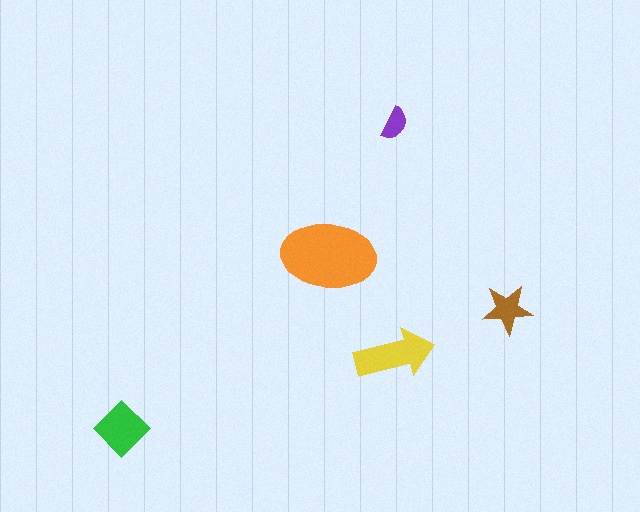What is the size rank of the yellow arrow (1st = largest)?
2nd.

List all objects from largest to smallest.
The orange ellipse, the yellow arrow, the green diamond, the brown star, the purple semicircle.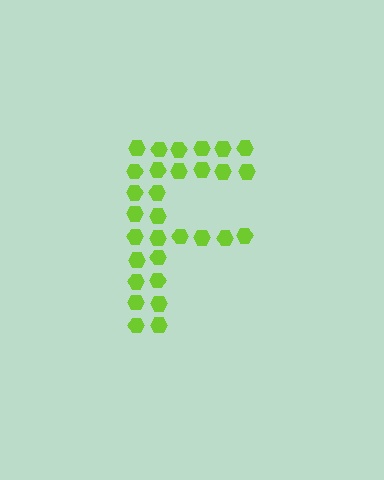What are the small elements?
The small elements are hexagons.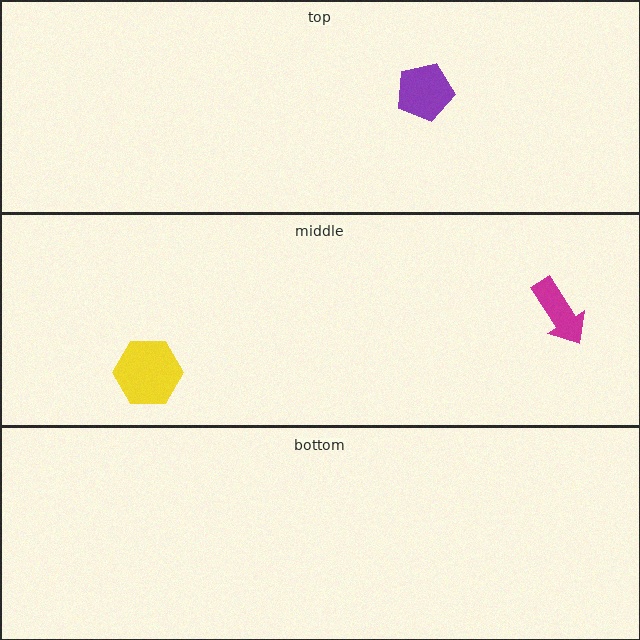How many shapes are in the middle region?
2.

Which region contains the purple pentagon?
The top region.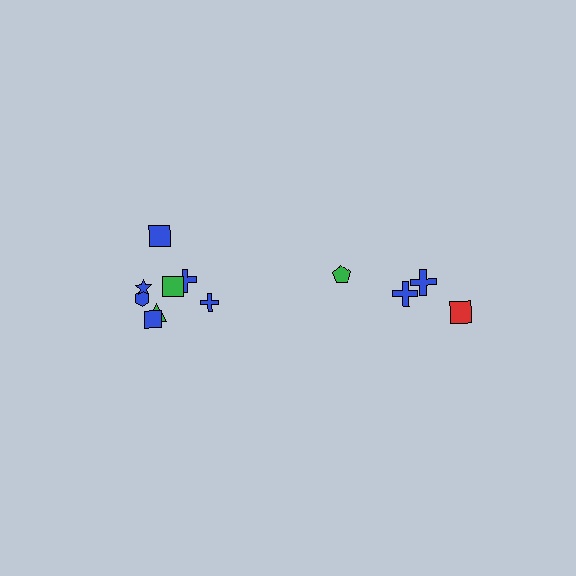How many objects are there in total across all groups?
There are 12 objects.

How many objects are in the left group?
There are 8 objects.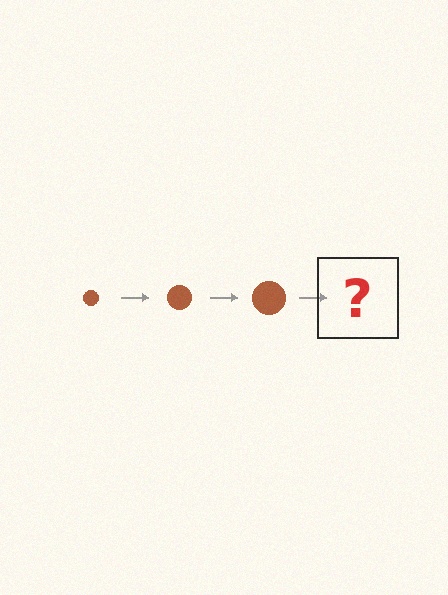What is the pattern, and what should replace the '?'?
The pattern is that the circle gets progressively larger each step. The '?' should be a brown circle, larger than the previous one.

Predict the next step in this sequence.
The next step is a brown circle, larger than the previous one.